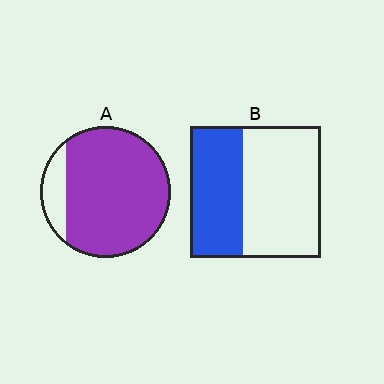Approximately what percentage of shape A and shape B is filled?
A is approximately 85% and B is approximately 40%.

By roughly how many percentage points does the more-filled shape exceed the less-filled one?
By roughly 45 percentage points (A over B).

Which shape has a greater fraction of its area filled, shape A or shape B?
Shape A.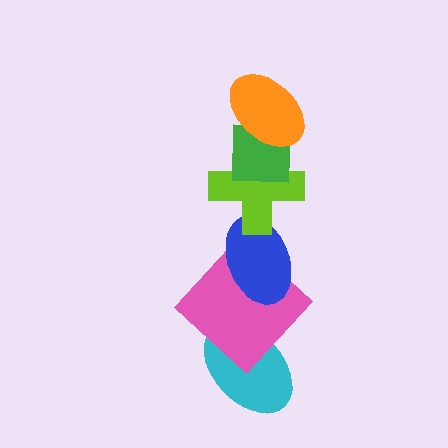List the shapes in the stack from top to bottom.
From top to bottom: the orange ellipse, the green square, the lime cross, the blue ellipse, the pink diamond, the cyan ellipse.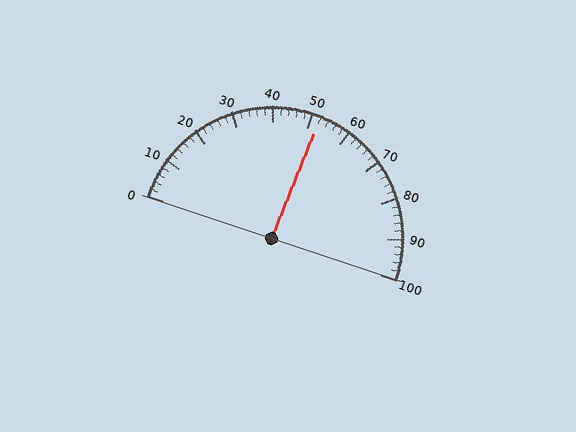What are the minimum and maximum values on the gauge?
The gauge ranges from 0 to 100.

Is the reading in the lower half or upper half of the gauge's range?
The reading is in the upper half of the range (0 to 100).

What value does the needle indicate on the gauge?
The needle indicates approximately 52.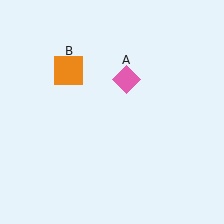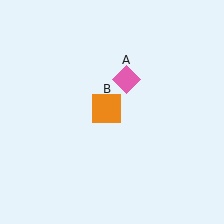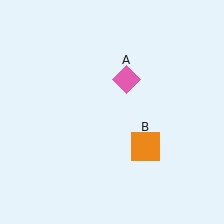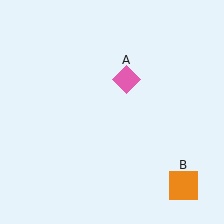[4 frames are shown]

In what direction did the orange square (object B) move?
The orange square (object B) moved down and to the right.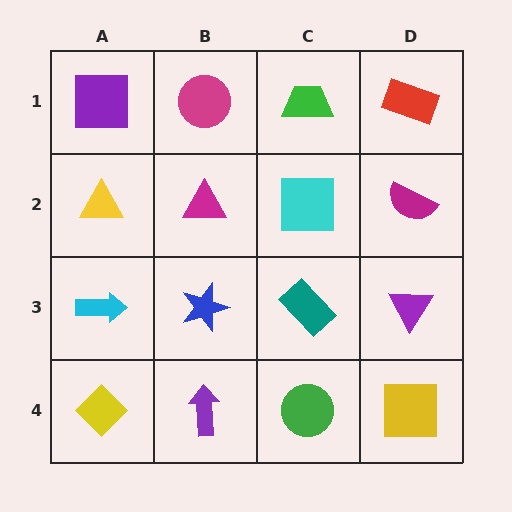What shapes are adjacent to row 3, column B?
A magenta triangle (row 2, column B), a purple arrow (row 4, column B), a cyan arrow (row 3, column A), a teal rectangle (row 3, column C).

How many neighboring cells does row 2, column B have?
4.